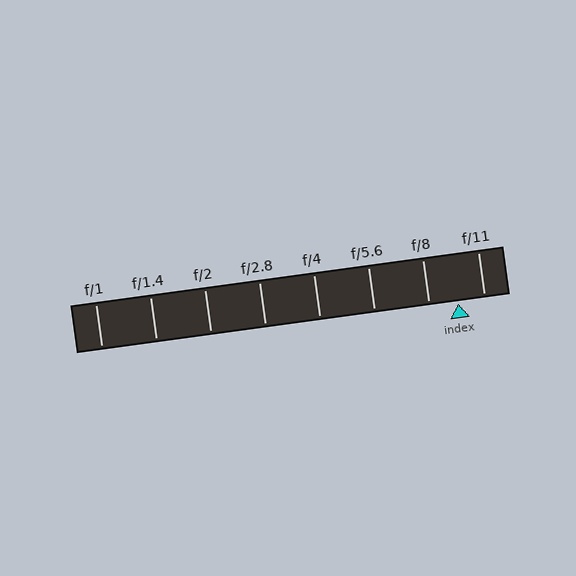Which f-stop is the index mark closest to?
The index mark is closest to f/11.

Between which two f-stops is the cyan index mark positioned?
The index mark is between f/8 and f/11.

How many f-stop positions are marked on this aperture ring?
There are 8 f-stop positions marked.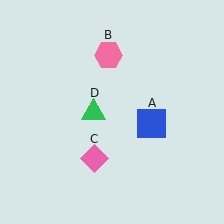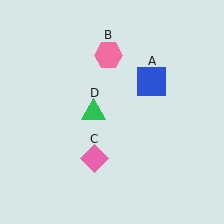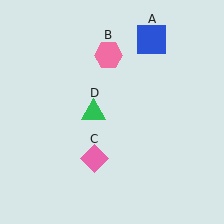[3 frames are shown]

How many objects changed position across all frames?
1 object changed position: blue square (object A).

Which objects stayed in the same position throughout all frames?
Pink hexagon (object B) and pink diamond (object C) and green triangle (object D) remained stationary.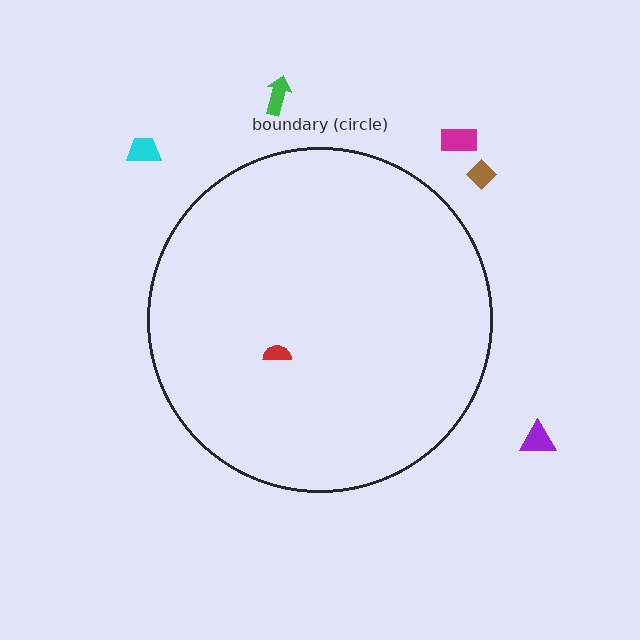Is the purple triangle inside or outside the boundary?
Outside.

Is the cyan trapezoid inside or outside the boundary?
Outside.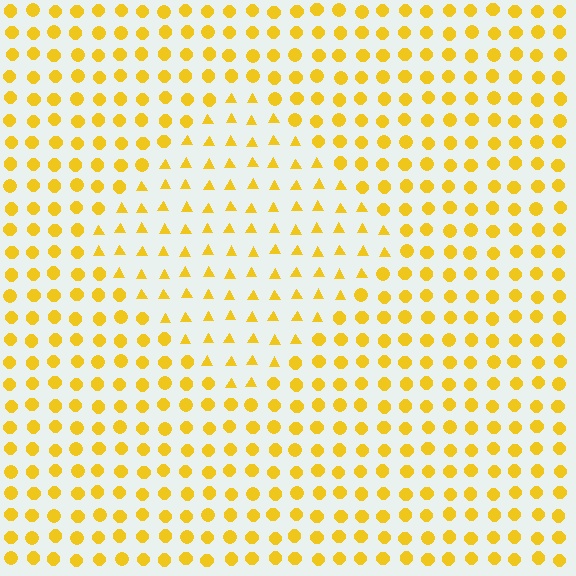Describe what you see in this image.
The image is filled with small yellow elements arranged in a uniform grid. A diamond-shaped region contains triangles, while the surrounding area contains circles. The boundary is defined purely by the change in element shape.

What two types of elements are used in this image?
The image uses triangles inside the diamond region and circles outside it.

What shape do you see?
I see a diamond.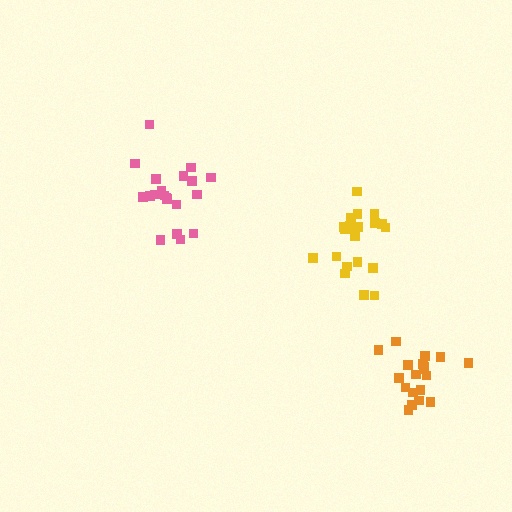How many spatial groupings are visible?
There are 3 spatial groupings.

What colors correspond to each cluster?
The clusters are colored: yellow, pink, orange.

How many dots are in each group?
Group 1: 20 dots, Group 2: 21 dots, Group 3: 19 dots (60 total).